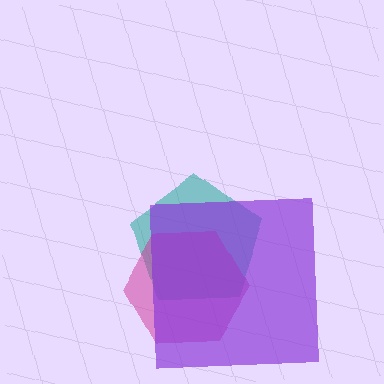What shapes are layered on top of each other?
The layered shapes are: a teal pentagon, a magenta hexagon, a purple square.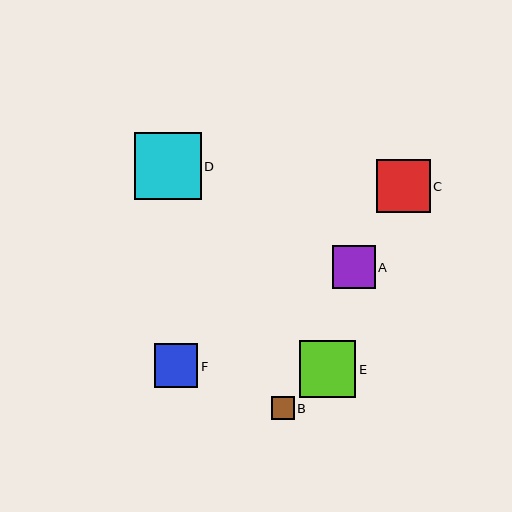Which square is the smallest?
Square B is the smallest with a size of approximately 23 pixels.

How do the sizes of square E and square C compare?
Square E and square C are approximately the same size.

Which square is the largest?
Square D is the largest with a size of approximately 67 pixels.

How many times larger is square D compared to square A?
Square D is approximately 1.6 times the size of square A.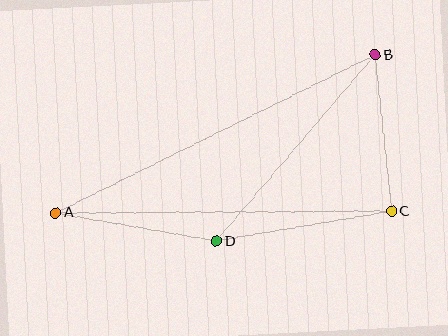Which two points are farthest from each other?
Points A and B are farthest from each other.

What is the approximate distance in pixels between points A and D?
The distance between A and D is approximately 163 pixels.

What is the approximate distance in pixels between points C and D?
The distance between C and D is approximately 178 pixels.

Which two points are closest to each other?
Points B and C are closest to each other.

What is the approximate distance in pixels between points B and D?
The distance between B and D is approximately 245 pixels.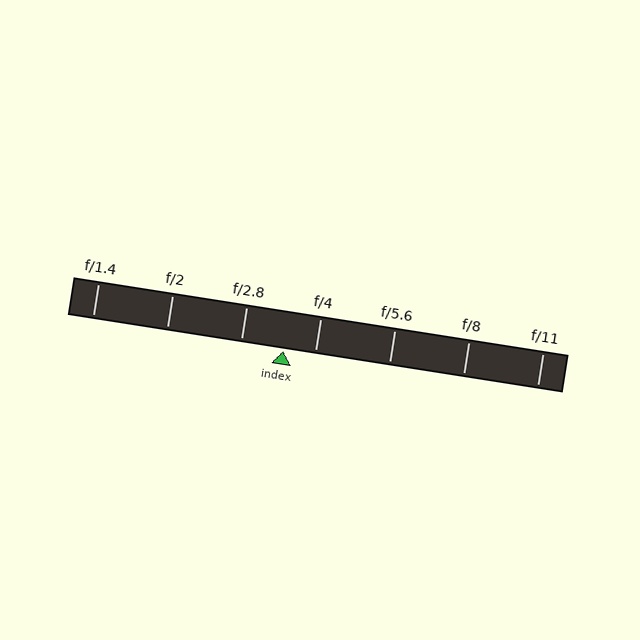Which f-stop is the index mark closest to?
The index mark is closest to f/4.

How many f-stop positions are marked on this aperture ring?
There are 7 f-stop positions marked.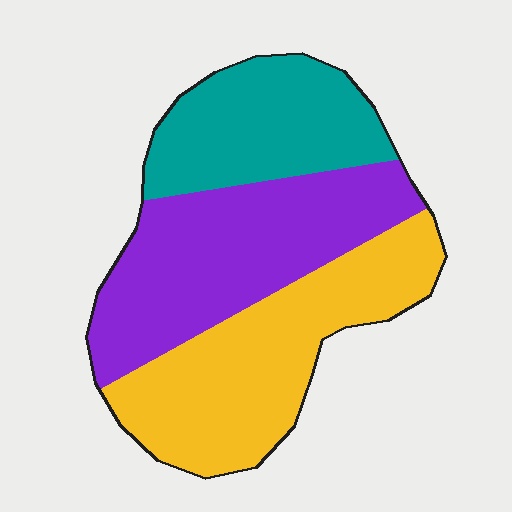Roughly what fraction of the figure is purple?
Purple covers around 35% of the figure.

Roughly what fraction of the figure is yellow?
Yellow covers around 35% of the figure.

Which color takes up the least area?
Teal, at roughly 25%.